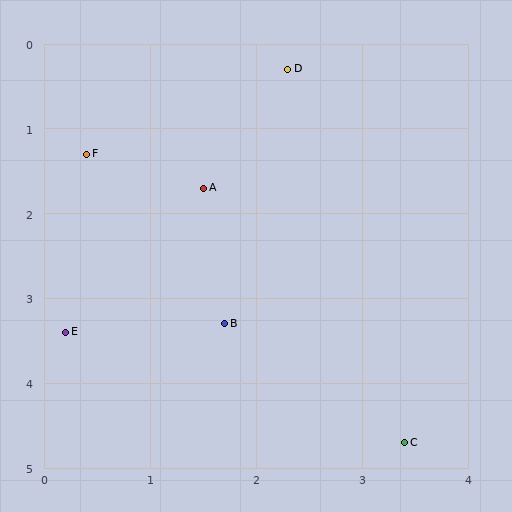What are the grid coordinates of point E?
Point E is at approximately (0.2, 3.4).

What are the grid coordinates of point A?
Point A is at approximately (1.5, 1.7).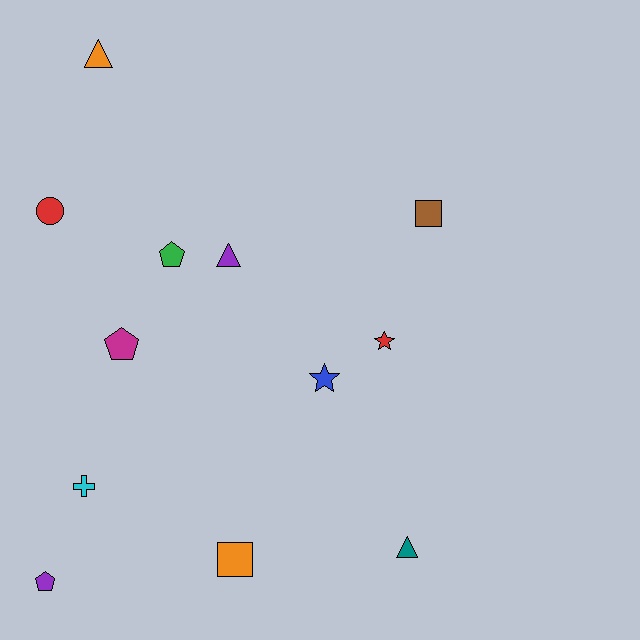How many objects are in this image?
There are 12 objects.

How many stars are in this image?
There are 2 stars.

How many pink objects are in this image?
There are no pink objects.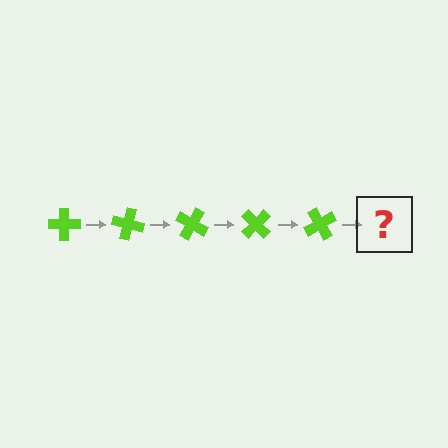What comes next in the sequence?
The next element should be a lime cross rotated 75 degrees.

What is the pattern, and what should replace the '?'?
The pattern is that the cross rotates 15 degrees each step. The '?' should be a lime cross rotated 75 degrees.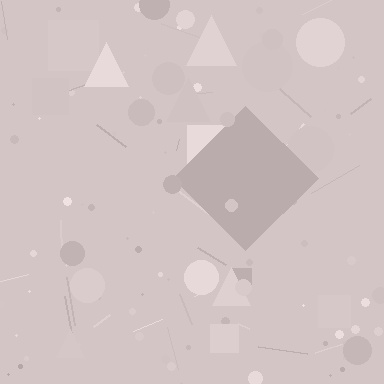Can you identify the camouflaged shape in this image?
The camouflaged shape is a diamond.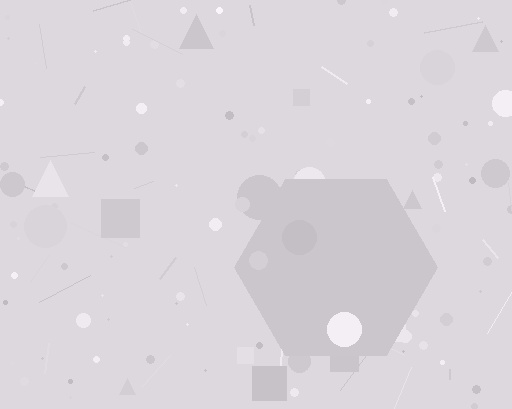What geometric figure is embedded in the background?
A hexagon is embedded in the background.